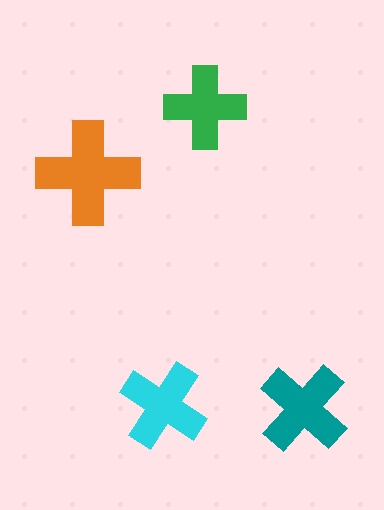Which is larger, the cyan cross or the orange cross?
The orange one.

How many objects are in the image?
There are 4 objects in the image.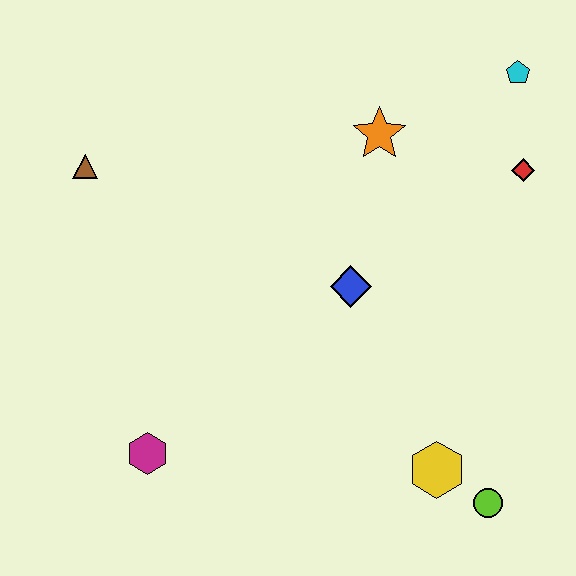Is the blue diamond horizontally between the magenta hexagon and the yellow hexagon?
Yes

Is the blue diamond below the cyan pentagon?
Yes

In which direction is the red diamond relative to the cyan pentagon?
The red diamond is below the cyan pentagon.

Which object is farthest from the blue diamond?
The brown triangle is farthest from the blue diamond.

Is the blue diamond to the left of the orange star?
Yes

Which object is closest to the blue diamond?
The orange star is closest to the blue diamond.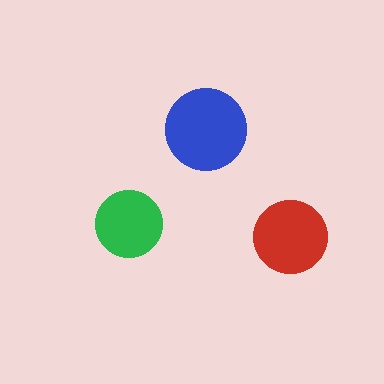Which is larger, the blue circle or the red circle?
The blue one.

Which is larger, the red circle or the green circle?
The red one.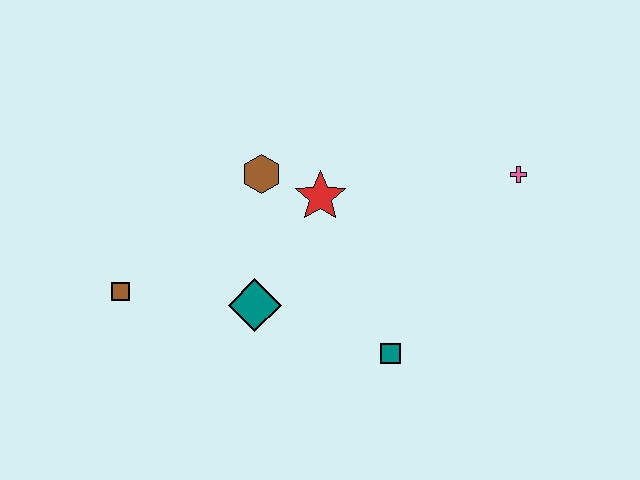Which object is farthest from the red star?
The brown square is farthest from the red star.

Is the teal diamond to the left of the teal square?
Yes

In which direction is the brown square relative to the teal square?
The brown square is to the left of the teal square.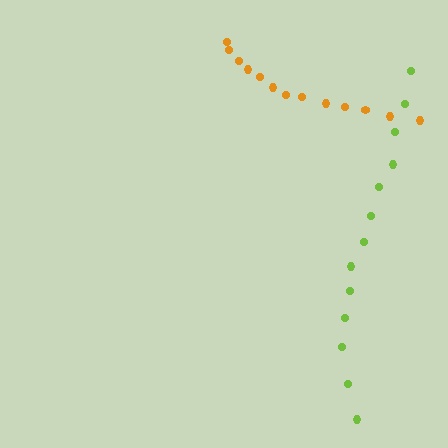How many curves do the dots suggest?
There are 2 distinct paths.